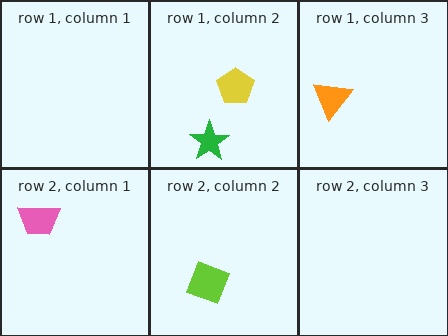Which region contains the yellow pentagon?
The row 1, column 2 region.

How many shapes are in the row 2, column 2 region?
1.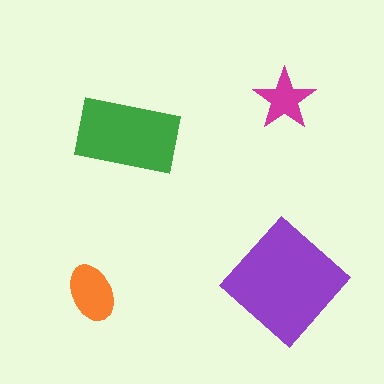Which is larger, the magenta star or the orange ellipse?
The orange ellipse.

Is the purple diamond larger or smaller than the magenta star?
Larger.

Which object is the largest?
The purple diamond.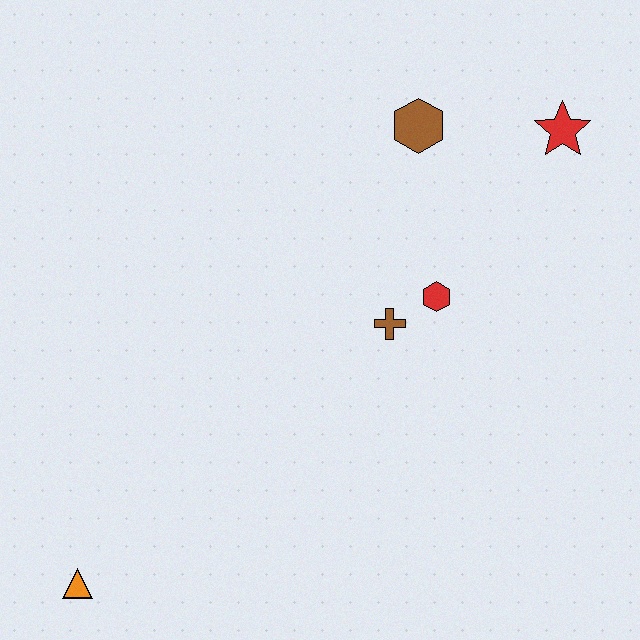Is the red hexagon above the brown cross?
Yes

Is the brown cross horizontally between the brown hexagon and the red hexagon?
No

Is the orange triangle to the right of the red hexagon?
No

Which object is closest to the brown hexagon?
The red star is closest to the brown hexagon.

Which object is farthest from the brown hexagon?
The orange triangle is farthest from the brown hexagon.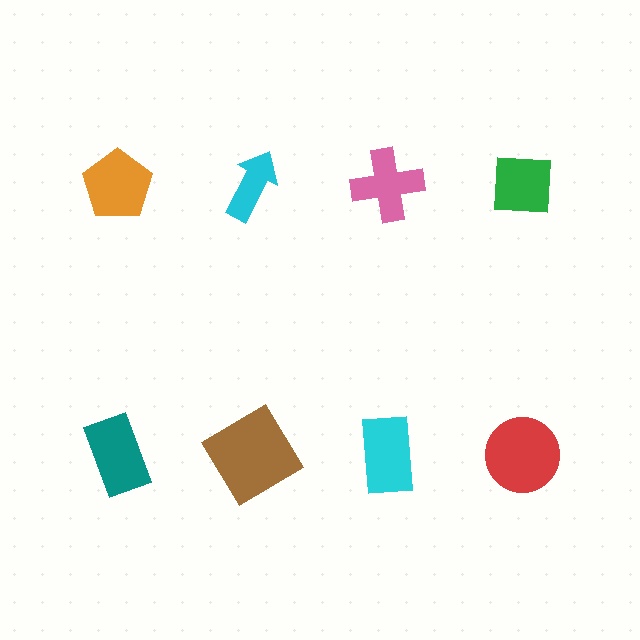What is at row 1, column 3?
A pink cross.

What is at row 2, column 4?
A red circle.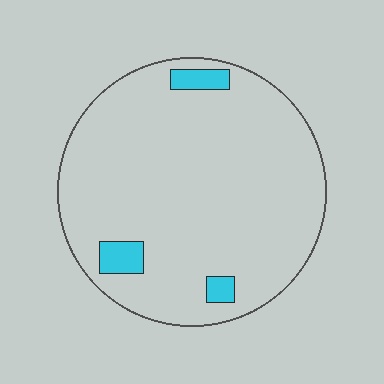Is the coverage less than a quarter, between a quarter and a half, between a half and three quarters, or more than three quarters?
Less than a quarter.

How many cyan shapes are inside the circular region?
3.